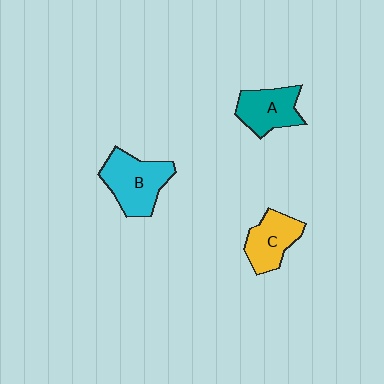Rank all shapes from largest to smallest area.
From largest to smallest: B (cyan), A (teal), C (yellow).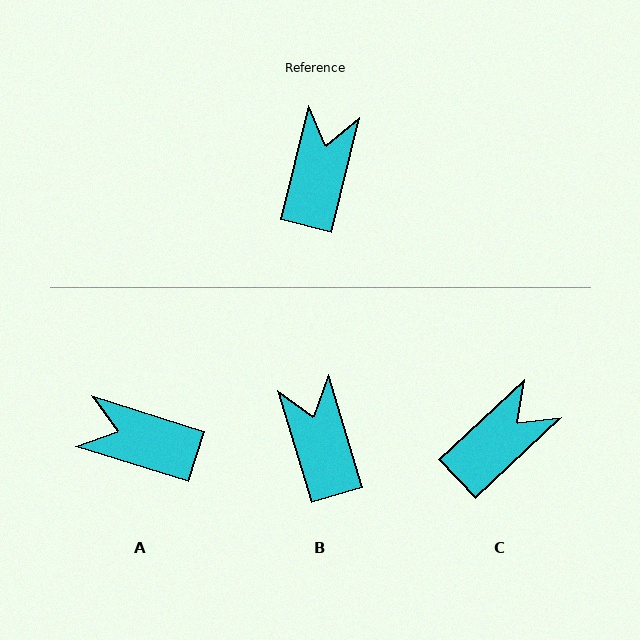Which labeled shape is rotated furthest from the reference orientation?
A, about 86 degrees away.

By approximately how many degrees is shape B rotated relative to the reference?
Approximately 31 degrees counter-clockwise.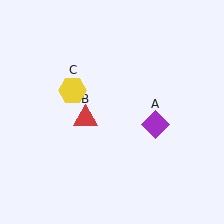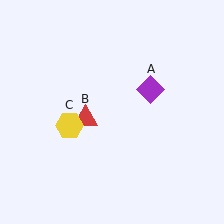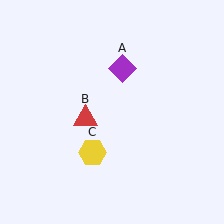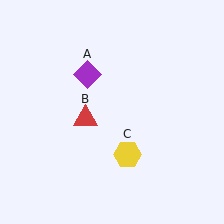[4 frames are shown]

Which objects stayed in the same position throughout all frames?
Red triangle (object B) remained stationary.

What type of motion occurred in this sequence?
The purple diamond (object A), yellow hexagon (object C) rotated counterclockwise around the center of the scene.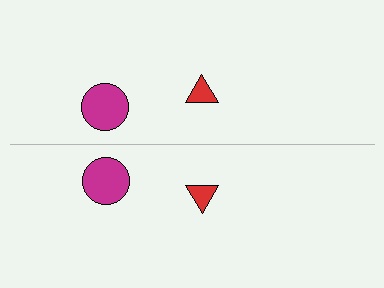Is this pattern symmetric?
Yes, this pattern has bilateral (reflection) symmetry.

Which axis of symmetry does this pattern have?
The pattern has a horizontal axis of symmetry running through the center of the image.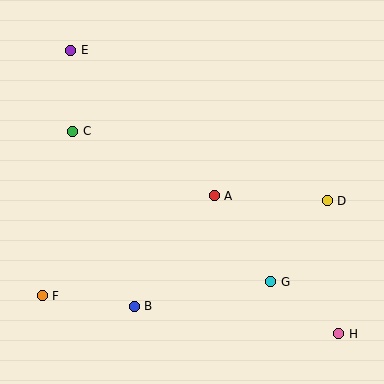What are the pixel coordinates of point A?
Point A is at (214, 196).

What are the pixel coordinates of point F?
Point F is at (42, 296).